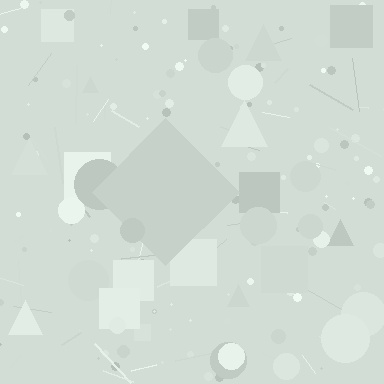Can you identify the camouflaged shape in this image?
The camouflaged shape is a diamond.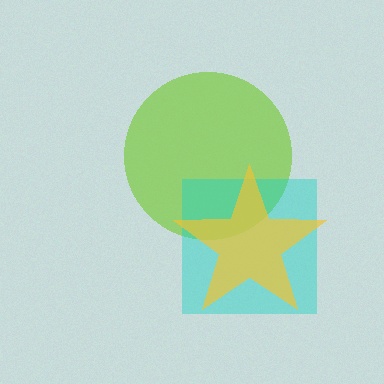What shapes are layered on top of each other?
The layered shapes are: a lime circle, a cyan square, a yellow star.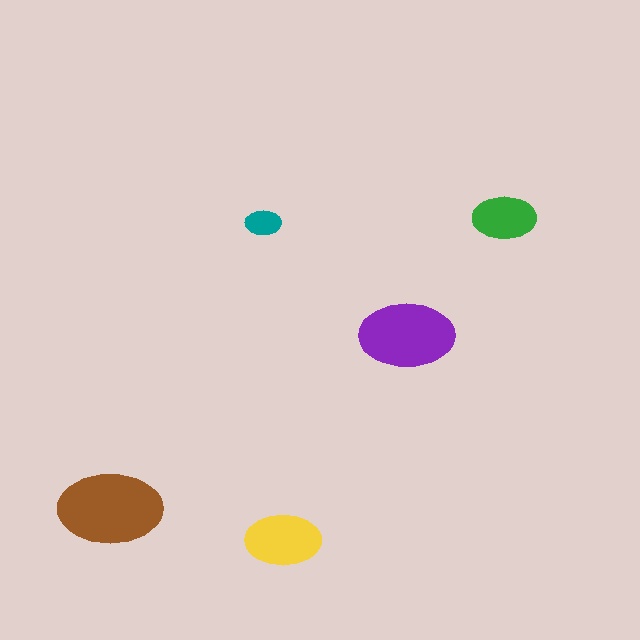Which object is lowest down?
The yellow ellipse is bottommost.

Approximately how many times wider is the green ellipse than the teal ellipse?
About 2 times wider.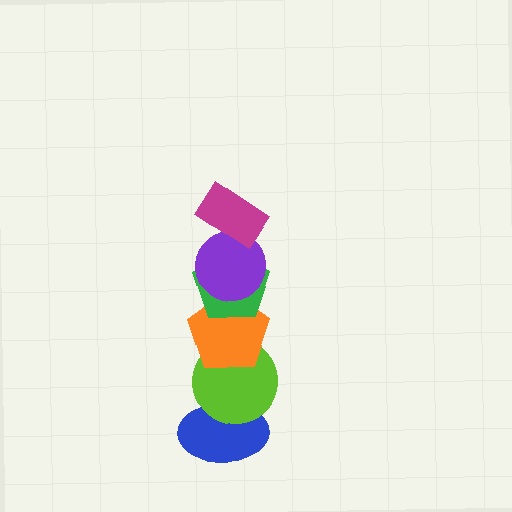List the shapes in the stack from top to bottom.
From top to bottom: the magenta rectangle, the purple circle, the green pentagon, the orange pentagon, the lime circle, the blue ellipse.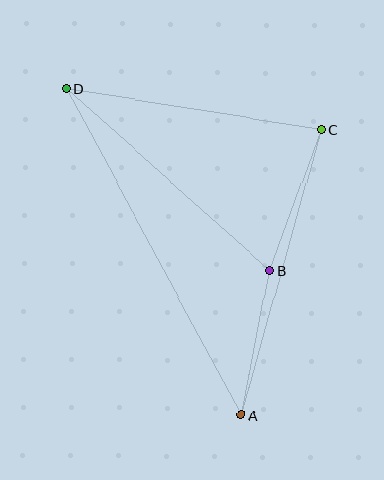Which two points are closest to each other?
Points A and B are closest to each other.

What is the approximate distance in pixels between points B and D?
The distance between B and D is approximately 272 pixels.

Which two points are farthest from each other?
Points A and D are farthest from each other.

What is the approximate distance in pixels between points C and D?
The distance between C and D is approximately 258 pixels.